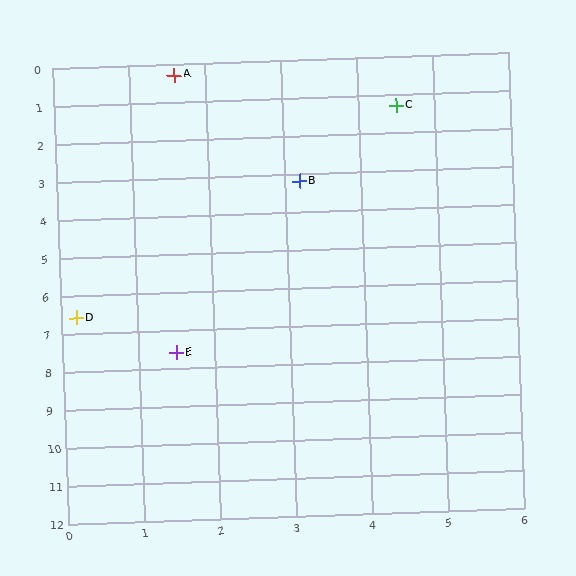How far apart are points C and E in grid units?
Points C and E are about 7.0 grid units apart.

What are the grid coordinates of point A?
Point A is at approximately (1.6, 0.3).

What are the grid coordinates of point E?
Point E is at approximately (1.5, 7.6).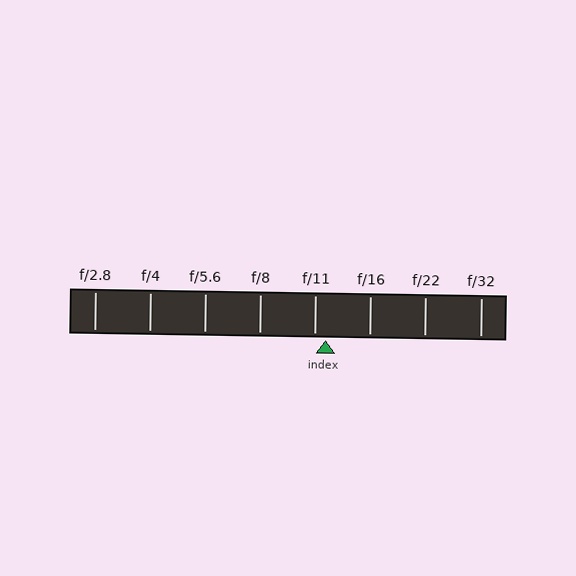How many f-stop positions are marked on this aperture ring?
There are 8 f-stop positions marked.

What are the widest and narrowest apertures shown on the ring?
The widest aperture shown is f/2.8 and the narrowest is f/32.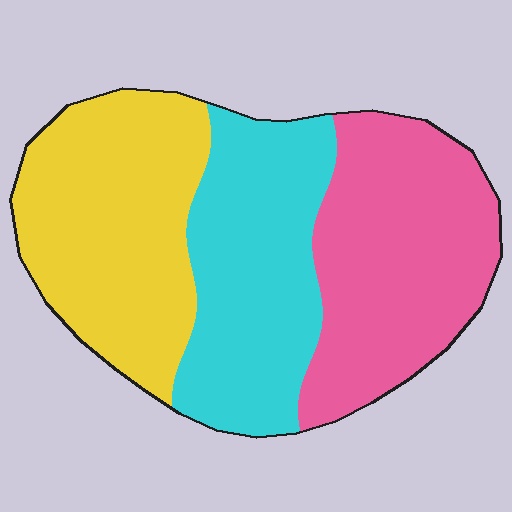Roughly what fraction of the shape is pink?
Pink covers around 35% of the shape.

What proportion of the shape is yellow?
Yellow takes up about one third (1/3) of the shape.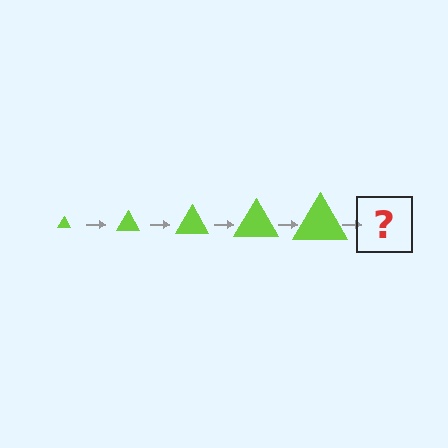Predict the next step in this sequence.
The next step is a lime triangle, larger than the previous one.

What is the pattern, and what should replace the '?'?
The pattern is that the triangle gets progressively larger each step. The '?' should be a lime triangle, larger than the previous one.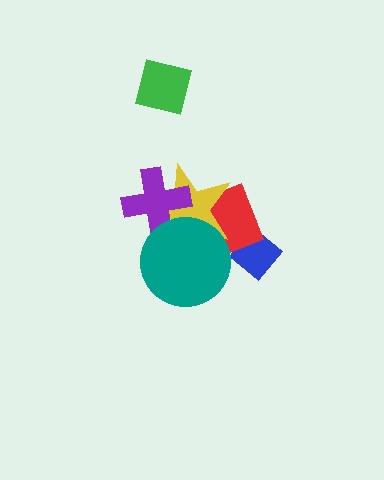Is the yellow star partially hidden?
Yes, it is partially covered by another shape.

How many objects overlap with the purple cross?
2 objects overlap with the purple cross.